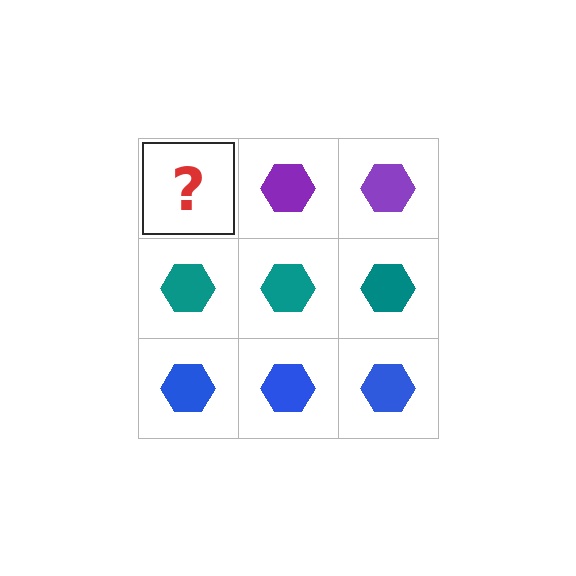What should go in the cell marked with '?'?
The missing cell should contain a purple hexagon.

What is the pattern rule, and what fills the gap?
The rule is that each row has a consistent color. The gap should be filled with a purple hexagon.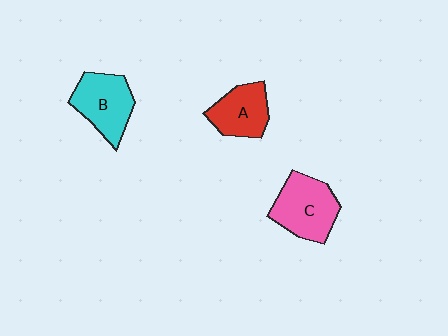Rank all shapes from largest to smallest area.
From largest to smallest: C (pink), B (cyan), A (red).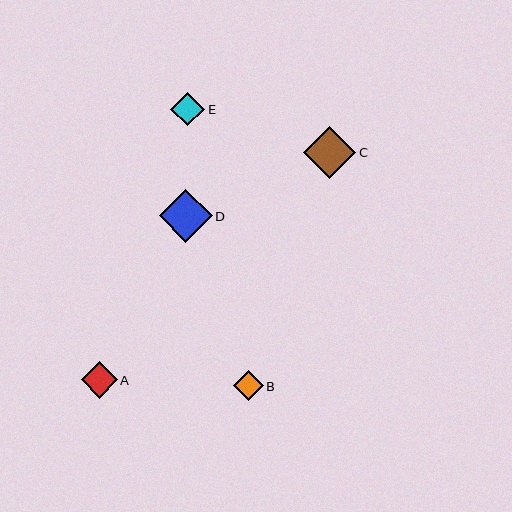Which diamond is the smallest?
Diamond B is the smallest with a size of approximately 30 pixels.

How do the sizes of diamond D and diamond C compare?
Diamond D and diamond C are approximately the same size.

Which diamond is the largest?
Diamond D is the largest with a size of approximately 53 pixels.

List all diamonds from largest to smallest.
From largest to smallest: D, C, A, E, B.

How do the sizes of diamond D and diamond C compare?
Diamond D and diamond C are approximately the same size.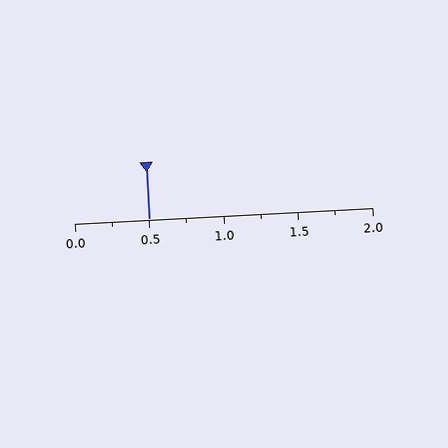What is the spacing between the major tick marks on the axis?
The major ticks are spaced 0.5 apart.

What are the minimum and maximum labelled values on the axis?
The axis runs from 0.0 to 2.0.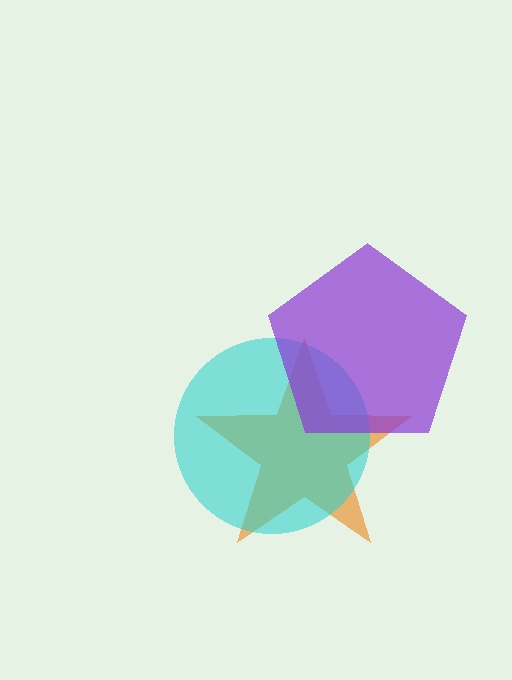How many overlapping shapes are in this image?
There are 3 overlapping shapes in the image.